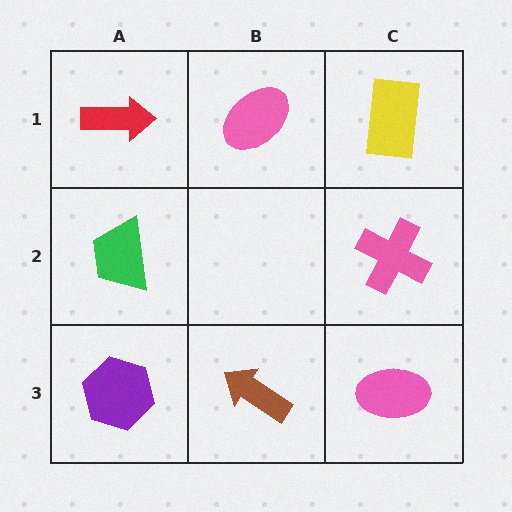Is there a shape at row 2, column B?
No, that cell is empty.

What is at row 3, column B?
A brown arrow.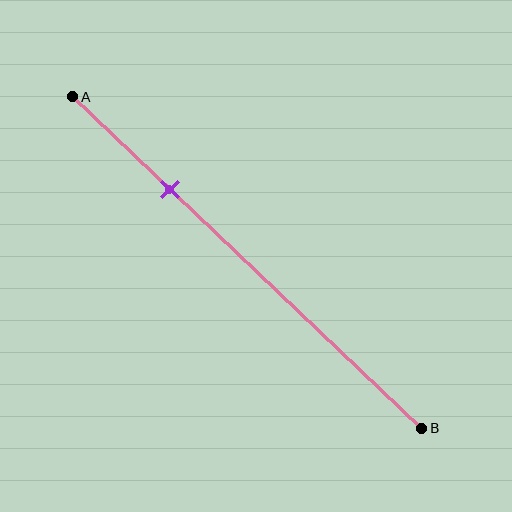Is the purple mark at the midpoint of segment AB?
No, the mark is at about 30% from A, not at the 50% midpoint.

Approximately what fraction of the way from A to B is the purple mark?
The purple mark is approximately 30% of the way from A to B.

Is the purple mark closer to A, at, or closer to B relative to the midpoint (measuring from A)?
The purple mark is closer to point A than the midpoint of segment AB.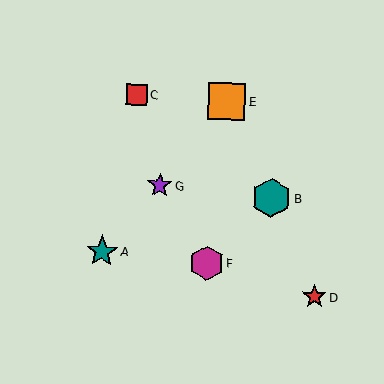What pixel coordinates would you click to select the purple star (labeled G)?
Click at (160, 185) to select the purple star G.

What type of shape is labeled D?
Shape D is a red star.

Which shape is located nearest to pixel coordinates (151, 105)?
The red square (labeled C) at (137, 95) is nearest to that location.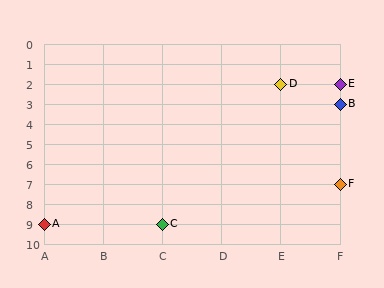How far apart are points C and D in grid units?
Points C and D are 2 columns and 7 rows apart (about 7.3 grid units diagonally).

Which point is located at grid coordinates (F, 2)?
Point E is at (F, 2).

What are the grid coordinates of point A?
Point A is at grid coordinates (A, 9).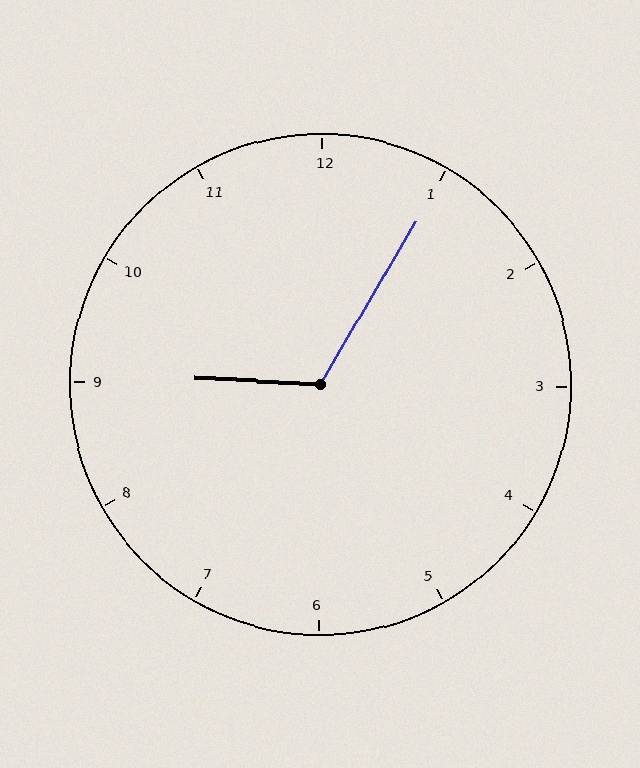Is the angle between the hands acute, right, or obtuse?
It is obtuse.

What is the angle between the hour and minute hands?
Approximately 118 degrees.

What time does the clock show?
9:05.